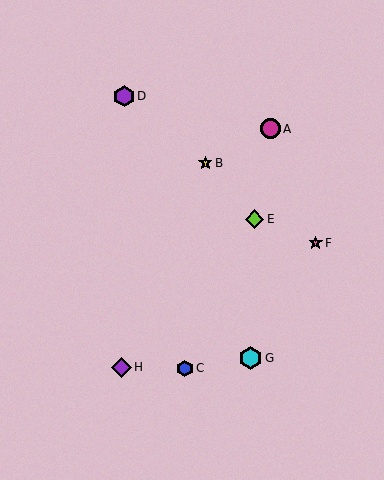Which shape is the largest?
The cyan hexagon (labeled G) is the largest.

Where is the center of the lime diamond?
The center of the lime diamond is at (254, 219).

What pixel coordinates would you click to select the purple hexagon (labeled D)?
Click at (124, 96) to select the purple hexagon D.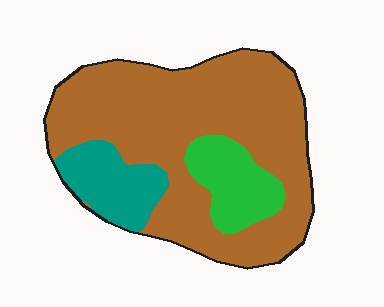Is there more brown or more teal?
Brown.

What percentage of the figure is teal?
Teal covers about 15% of the figure.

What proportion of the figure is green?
Green covers around 15% of the figure.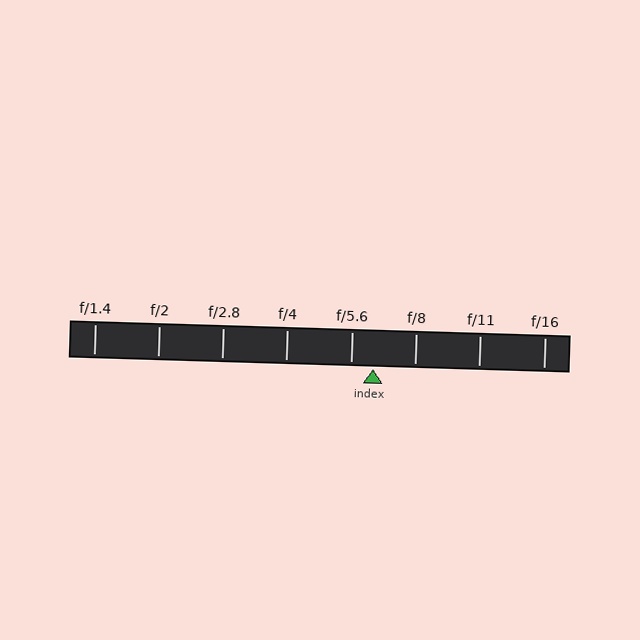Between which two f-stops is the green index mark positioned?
The index mark is between f/5.6 and f/8.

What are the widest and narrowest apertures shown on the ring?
The widest aperture shown is f/1.4 and the narrowest is f/16.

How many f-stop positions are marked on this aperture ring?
There are 8 f-stop positions marked.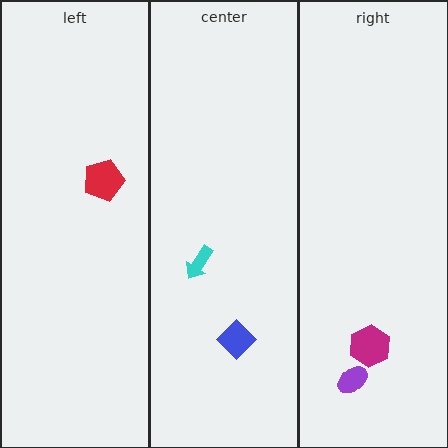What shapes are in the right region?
The magenta hexagon, the purple ellipse.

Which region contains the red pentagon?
The left region.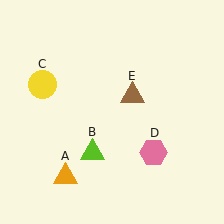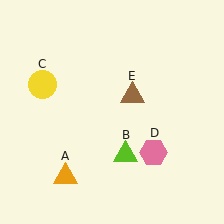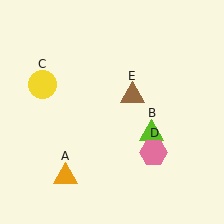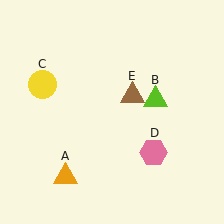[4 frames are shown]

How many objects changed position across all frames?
1 object changed position: lime triangle (object B).